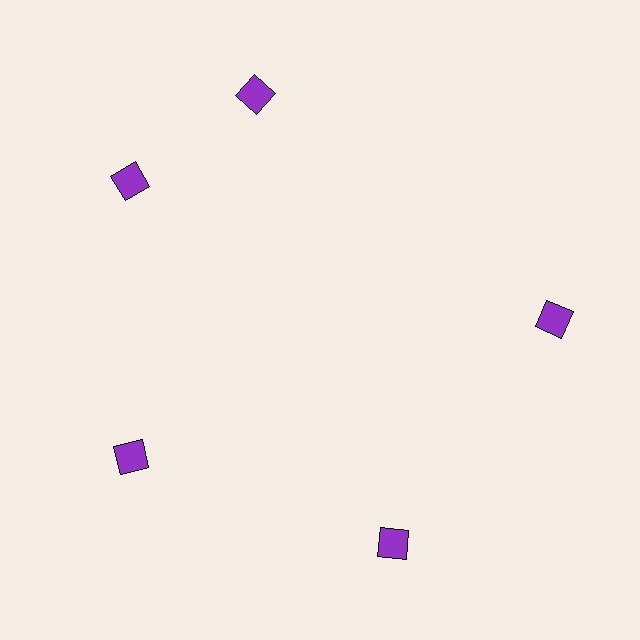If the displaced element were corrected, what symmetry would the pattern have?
It would have 5-fold rotational symmetry — the pattern would map onto itself every 72 degrees.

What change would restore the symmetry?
The symmetry would be restored by rotating it back into even spacing with its neighbors so that all 5 diamonds sit at equal angles and equal distance from the center.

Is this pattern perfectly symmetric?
No. The 5 purple diamonds are arranged in a ring, but one element near the 1 o'clock position is rotated out of alignment along the ring, breaking the 5-fold rotational symmetry.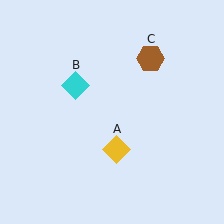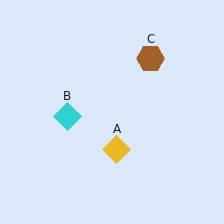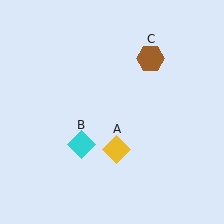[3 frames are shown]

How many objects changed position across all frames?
1 object changed position: cyan diamond (object B).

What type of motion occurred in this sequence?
The cyan diamond (object B) rotated counterclockwise around the center of the scene.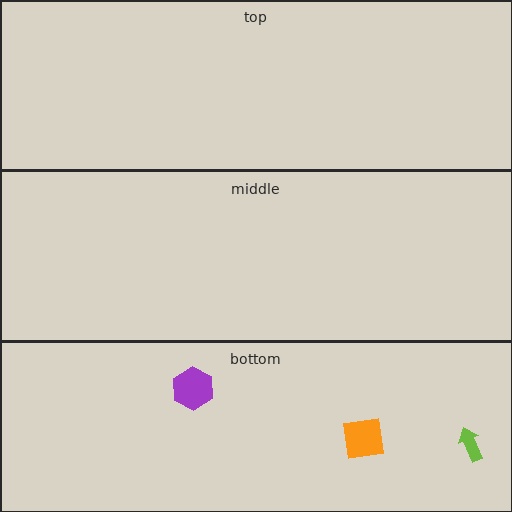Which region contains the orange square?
The bottom region.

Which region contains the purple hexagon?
The bottom region.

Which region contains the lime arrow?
The bottom region.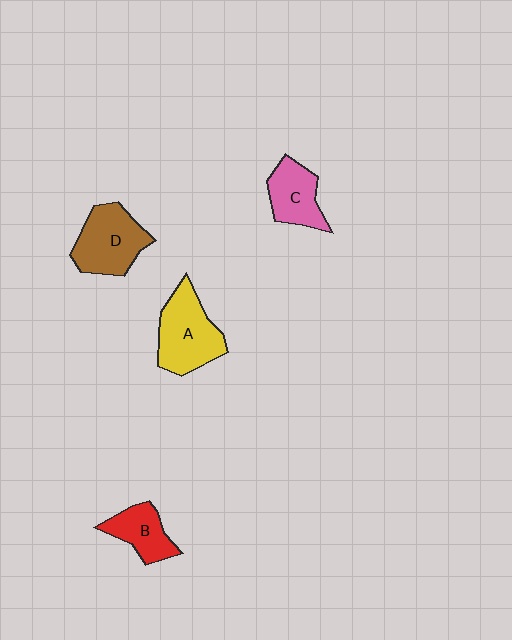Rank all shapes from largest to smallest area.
From largest to smallest: A (yellow), D (brown), C (pink), B (red).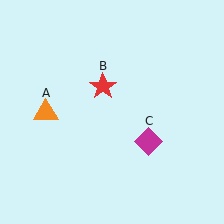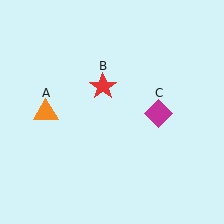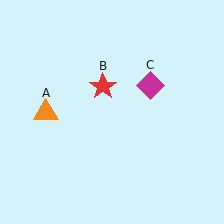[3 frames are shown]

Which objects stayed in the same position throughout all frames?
Orange triangle (object A) and red star (object B) remained stationary.